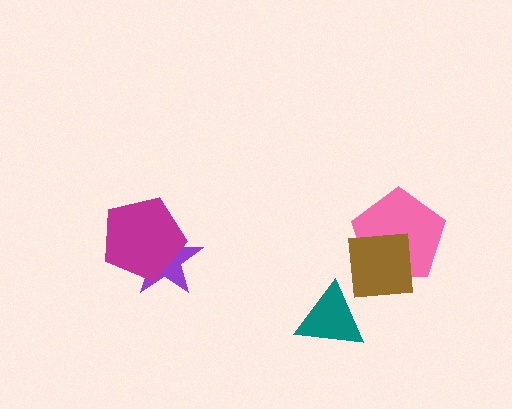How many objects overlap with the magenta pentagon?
1 object overlaps with the magenta pentagon.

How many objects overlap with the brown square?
1 object overlaps with the brown square.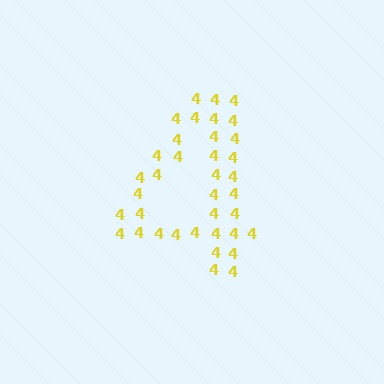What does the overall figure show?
The overall figure shows the digit 4.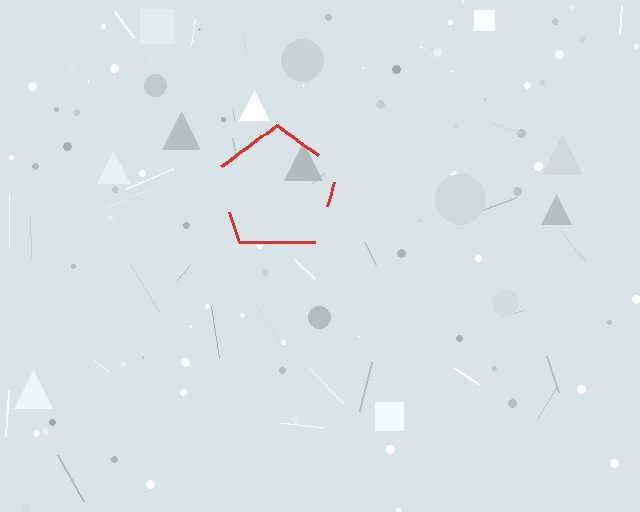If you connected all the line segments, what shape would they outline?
They would outline a pentagon.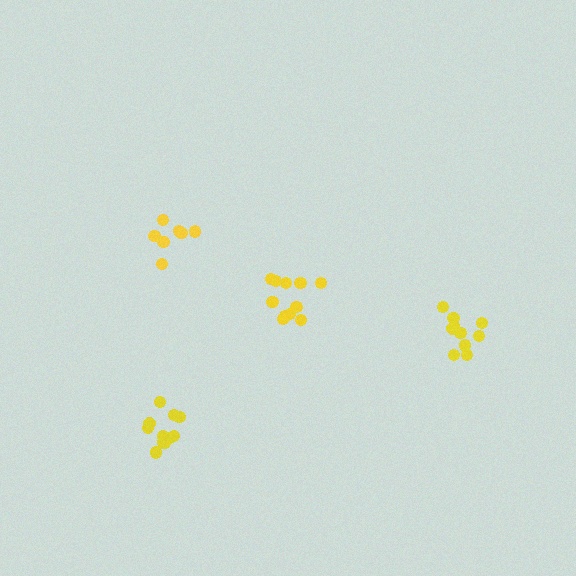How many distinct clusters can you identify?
There are 4 distinct clusters.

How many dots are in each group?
Group 1: 11 dots, Group 2: 10 dots, Group 3: 7 dots, Group 4: 11 dots (39 total).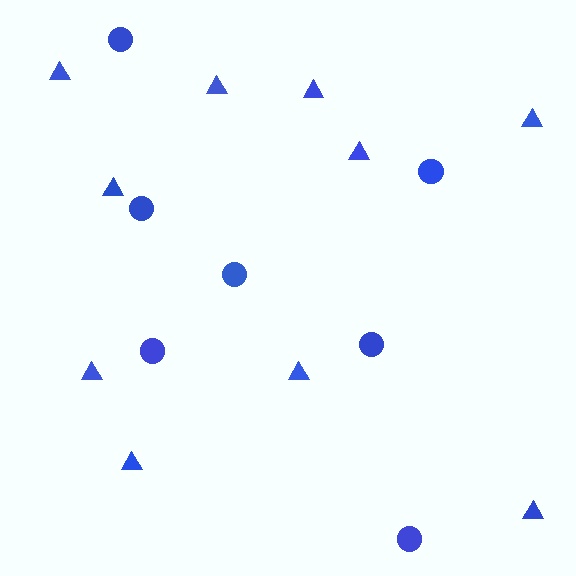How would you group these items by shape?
There are 2 groups: one group of circles (7) and one group of triangles (10).